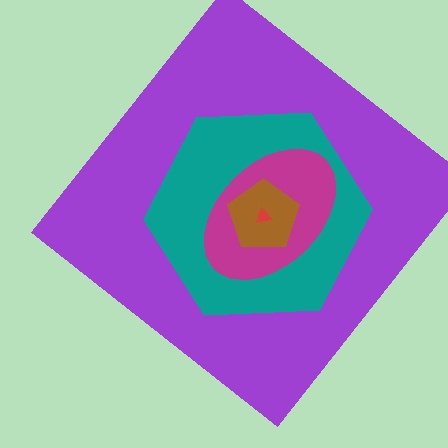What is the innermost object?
The red triangle.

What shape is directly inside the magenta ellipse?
The brown pentagon.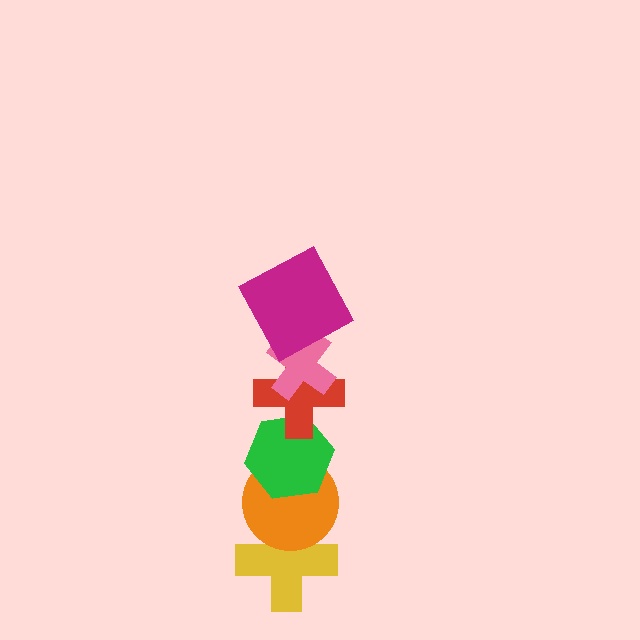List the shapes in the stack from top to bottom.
From top to bottom: the magenta square, the pink cross, the red cross, the green hexagon, the orange circle, the yellow cross.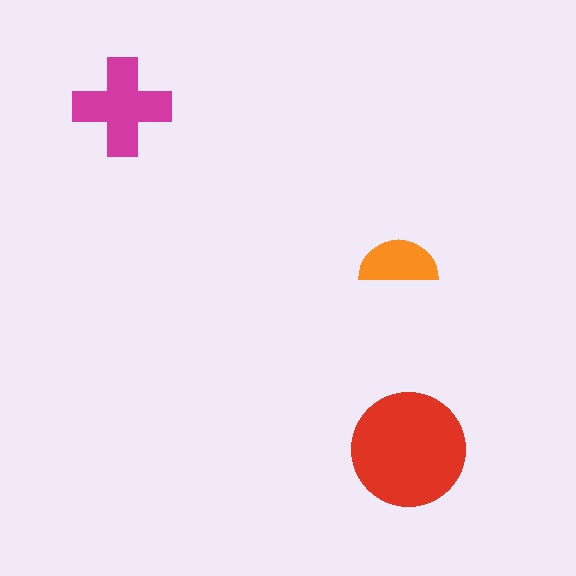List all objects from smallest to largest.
The orange semicircle, the magenta cross, the red circle.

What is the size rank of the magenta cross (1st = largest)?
2nd.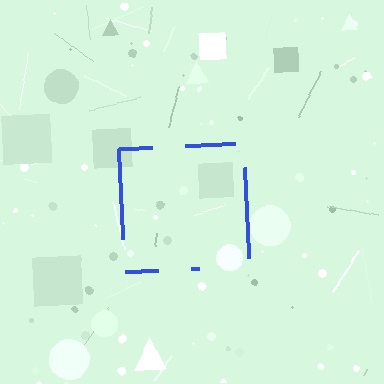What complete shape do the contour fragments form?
The contour fragments form a square.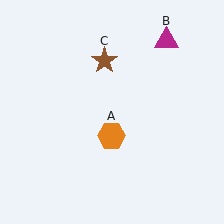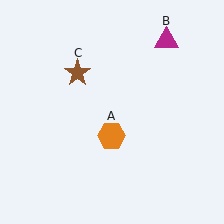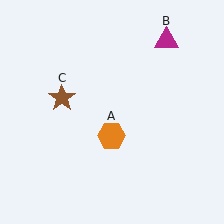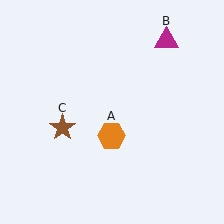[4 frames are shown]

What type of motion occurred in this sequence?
The brown star (object C) rotated counterclockwise around the center of the scene.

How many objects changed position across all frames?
1 object changed position: brown star (object C).